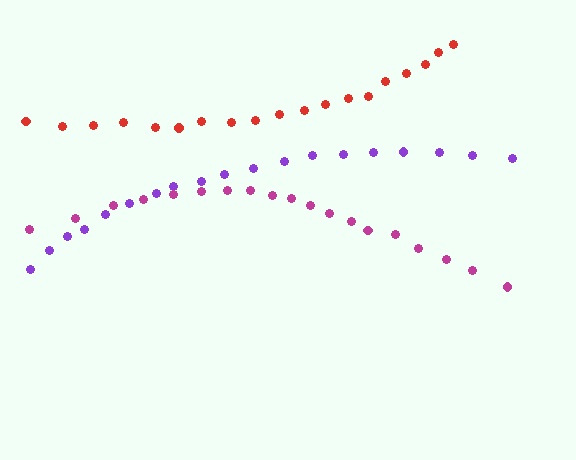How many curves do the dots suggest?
There are 3 distinct paths.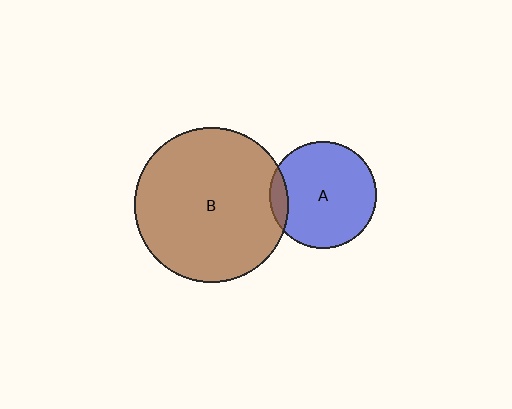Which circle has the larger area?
Circle B (brown).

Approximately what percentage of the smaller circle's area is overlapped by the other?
Approximately 10%.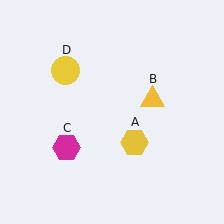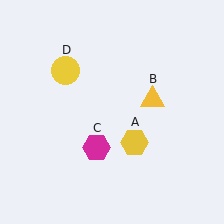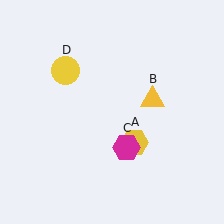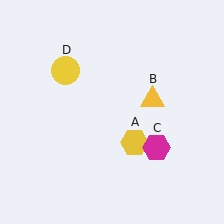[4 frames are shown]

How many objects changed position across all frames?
1 object changed position: magenta hexagon (object C).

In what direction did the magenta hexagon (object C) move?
The magenta hexagon (object C) moved right.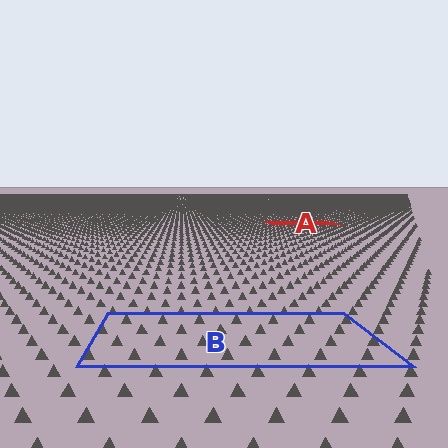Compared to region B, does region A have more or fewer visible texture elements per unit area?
Region A has more texture elements per unit area — they are packed more densely because it is farther away.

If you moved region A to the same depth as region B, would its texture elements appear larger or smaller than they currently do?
They would appear larger. At a closer depth, the same texture elements are projected at a bigger on-screen size.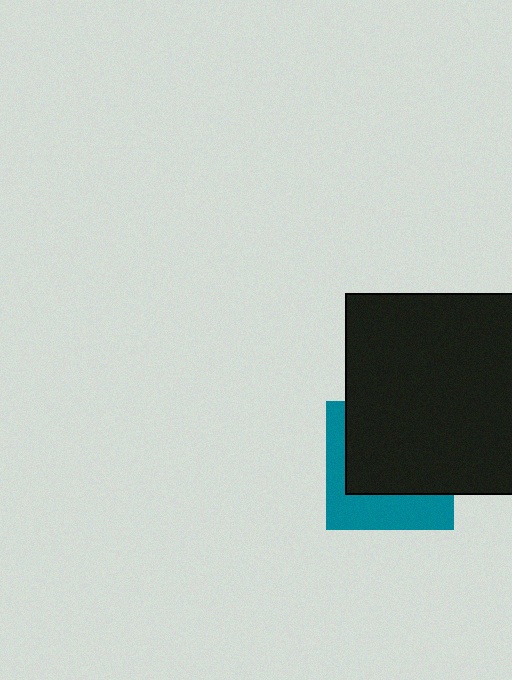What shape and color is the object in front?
The object in front is a black square.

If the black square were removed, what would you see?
You would see the complete teal square.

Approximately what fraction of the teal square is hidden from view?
Roughly 62% of the teal square is hidden behind the black square.